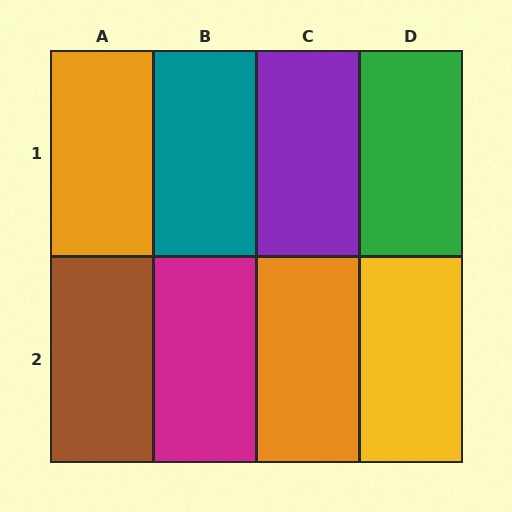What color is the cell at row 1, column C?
Purple.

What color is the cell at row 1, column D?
Green.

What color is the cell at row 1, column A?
Orange.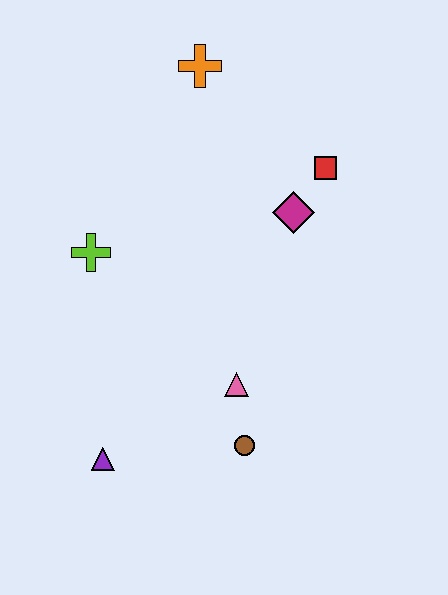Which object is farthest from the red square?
The purple triangle is farthest from the red square.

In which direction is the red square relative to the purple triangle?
The red square is above the purple triangle.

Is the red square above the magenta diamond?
Yes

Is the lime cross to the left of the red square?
Yes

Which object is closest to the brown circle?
The pink triangle is closest to the brown circle.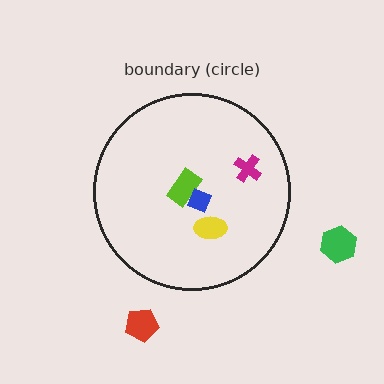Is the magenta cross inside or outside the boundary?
Inside.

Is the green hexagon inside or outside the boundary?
Outside.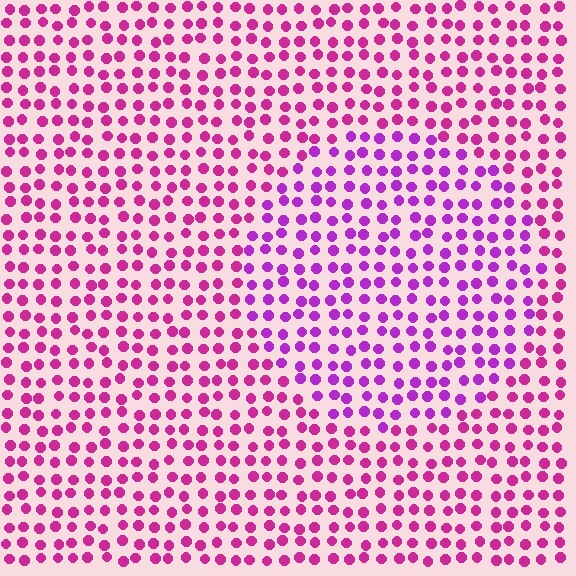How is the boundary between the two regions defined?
The boundary is defined purely by a slight shift in hue (about 28 degrees). Spacing, size, and orientation are identical on both sides.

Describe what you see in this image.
The image is filled with small magenta elements in a uniform arrangement. A circle-shaped region is visible where the elements are tinted to a slightly different hue, forming a subtle color boundary.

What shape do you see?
I see a circle.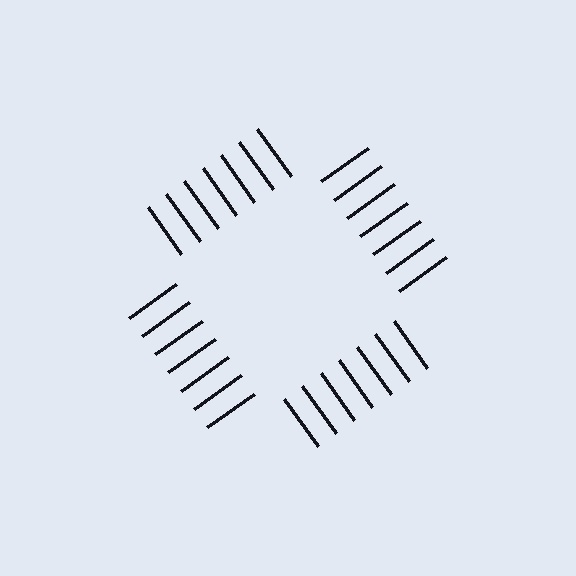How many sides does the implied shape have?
4 sides — the line-ends trace a square.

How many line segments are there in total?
28 — 7 along each of the 4 edges.